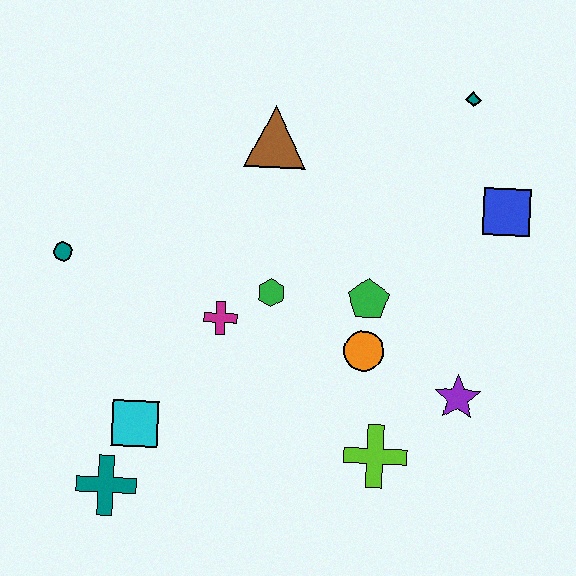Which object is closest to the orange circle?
The green pentagon is closest to the orange circle.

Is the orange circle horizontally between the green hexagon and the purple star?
Yes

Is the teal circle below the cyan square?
No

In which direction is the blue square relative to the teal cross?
The blue square is to the right of the teal cross.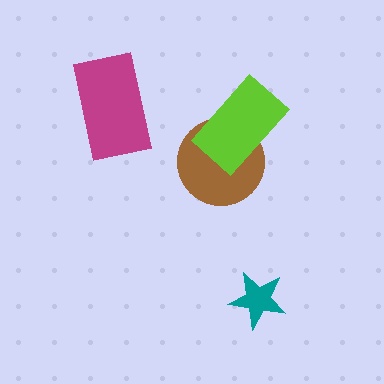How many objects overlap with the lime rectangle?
1 object overlaps with the lime rectangle.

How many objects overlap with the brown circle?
1 object overlaps with the brown circle.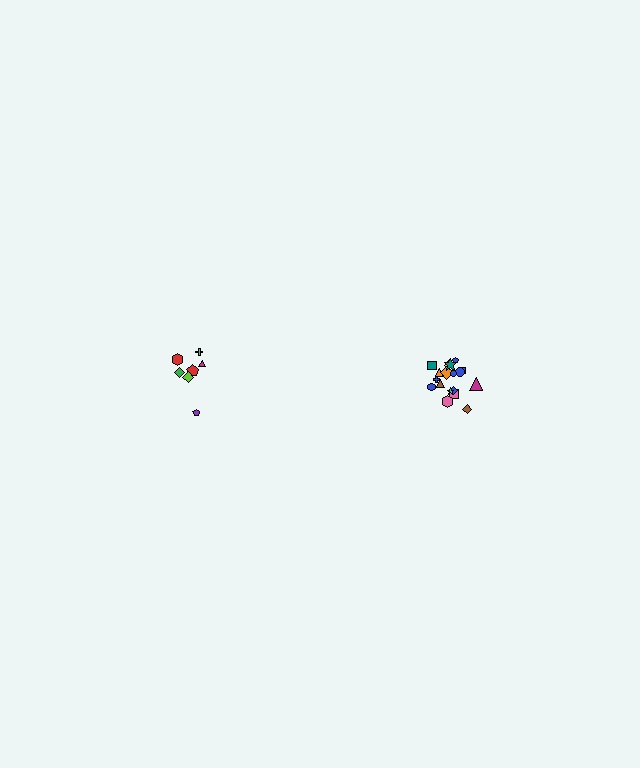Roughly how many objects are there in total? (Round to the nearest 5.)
Roughly 25 objects in total.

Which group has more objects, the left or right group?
The right group.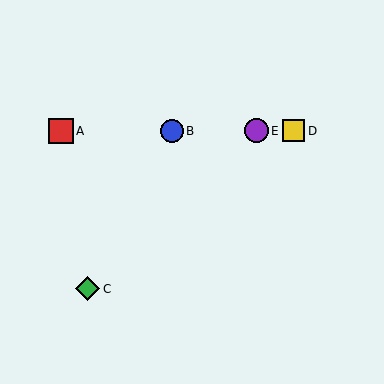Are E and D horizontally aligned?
Yes, both are at y≈131.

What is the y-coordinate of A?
Object A is at y≈131.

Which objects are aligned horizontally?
Objects A, B, D, E are aligned horizontally.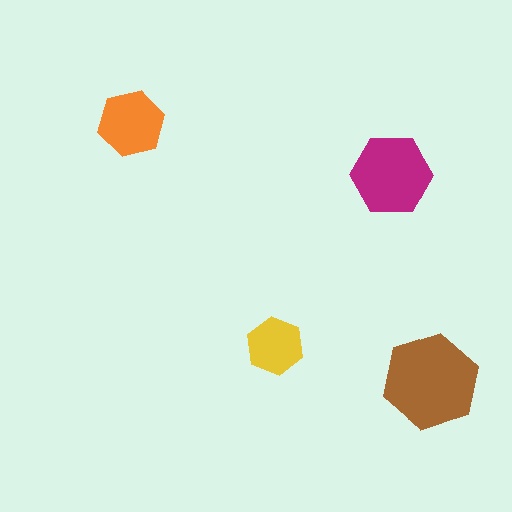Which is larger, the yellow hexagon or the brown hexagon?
The brown one.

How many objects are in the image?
There are 4 objects in the image.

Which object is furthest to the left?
The orange hexagon is leftmost.